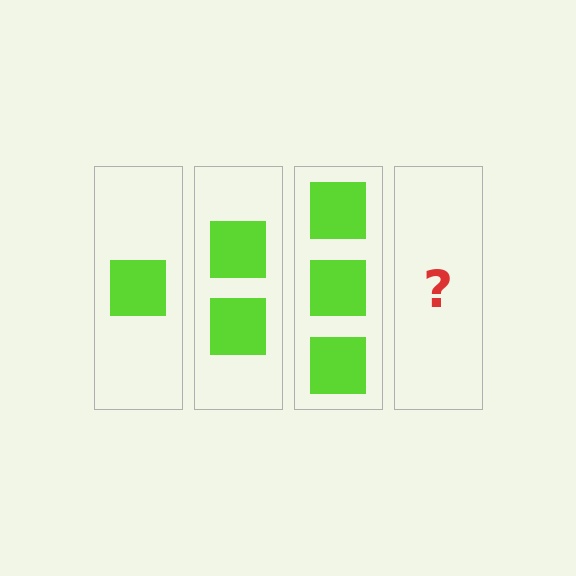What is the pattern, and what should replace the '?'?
The pattern is that each step adds one more square. The '?' should be 4 squares.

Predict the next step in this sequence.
The next step is 4 squares.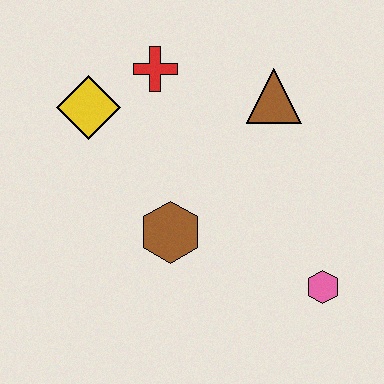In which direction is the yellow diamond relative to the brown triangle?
The yellow diamond is to the left of the brown triangle.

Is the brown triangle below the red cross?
Yes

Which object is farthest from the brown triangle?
The pink hexagon is farthest from the brown triangle.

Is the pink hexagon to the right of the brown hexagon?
Yes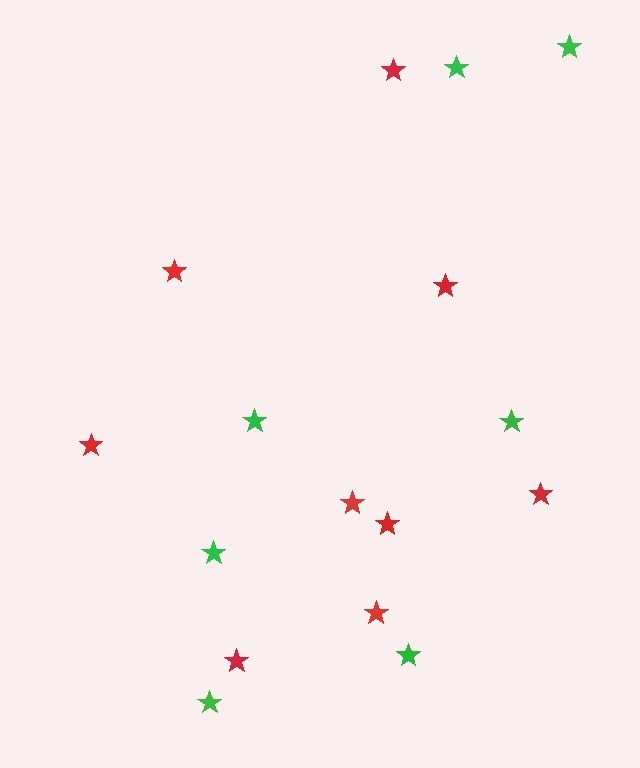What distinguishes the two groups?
There are 2 groups: one group of green stars (7) and one group of red stars (9).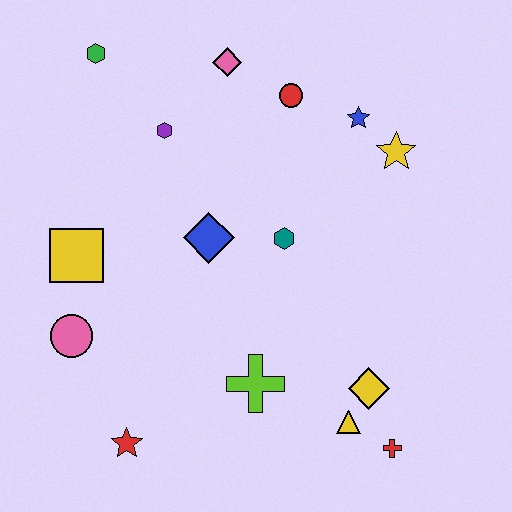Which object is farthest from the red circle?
The red star is farthest from the red circle.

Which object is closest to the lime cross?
The yellow triangle is closest to the lime cross.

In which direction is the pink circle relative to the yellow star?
The pink circle is to the left of the yellow star.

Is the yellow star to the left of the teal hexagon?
No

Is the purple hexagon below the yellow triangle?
No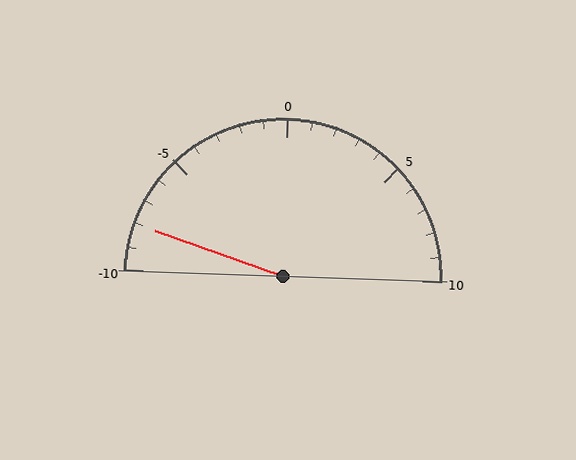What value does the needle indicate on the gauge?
The needle indicates approximately -8.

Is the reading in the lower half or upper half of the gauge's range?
The reading is in the lower half of the range (-10 to 10).